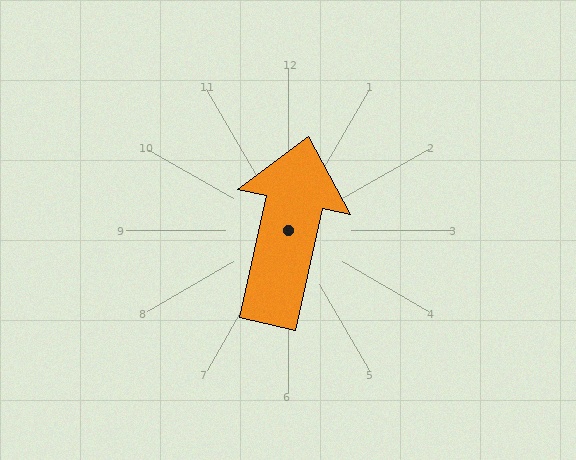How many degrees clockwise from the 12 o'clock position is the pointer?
Approximately 12 degrees.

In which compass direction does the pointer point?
North.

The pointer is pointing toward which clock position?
Roughly 12 o'clock.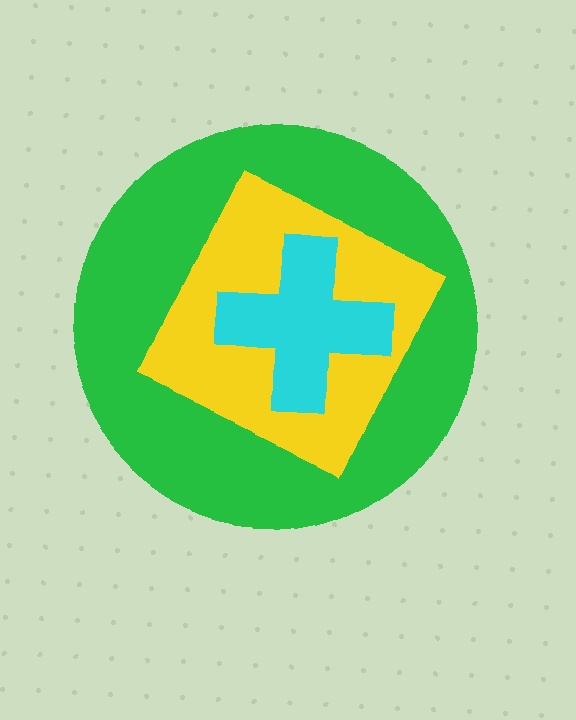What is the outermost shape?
The green circle.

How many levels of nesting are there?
3.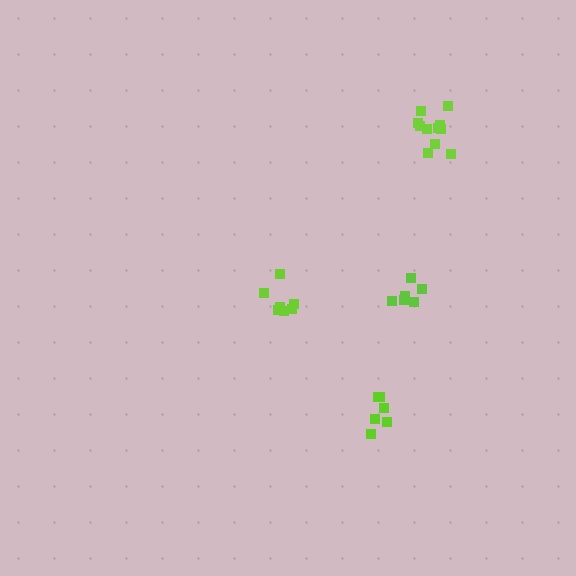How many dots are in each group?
Group 1: 6 dots, Group 2: 7 dots, Group 3: 11 dots, Group 4: 6 dots (30 total).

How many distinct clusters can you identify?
There are 4 distinct clusters.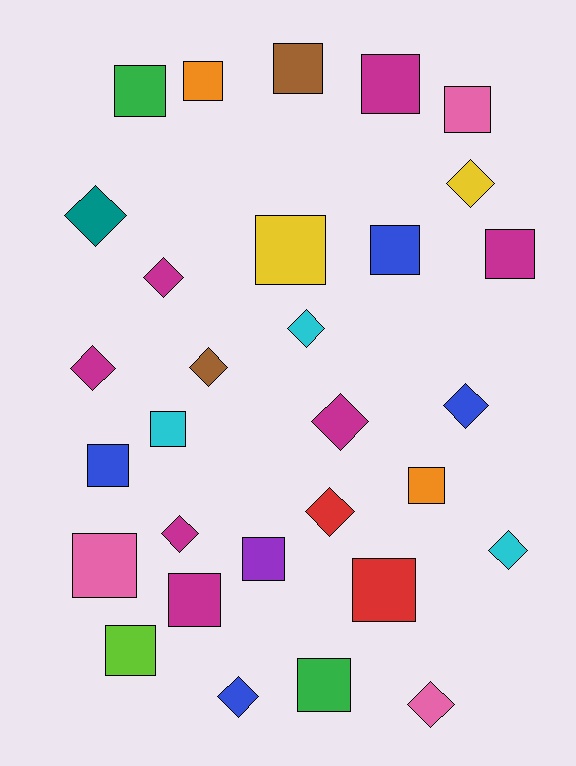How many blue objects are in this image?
There are 4 blue objects.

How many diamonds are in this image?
There are 13 diamonds.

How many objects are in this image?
There are 30 objects.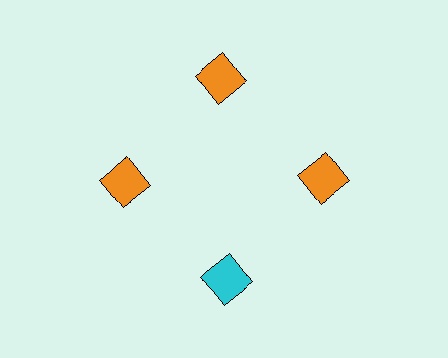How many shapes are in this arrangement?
There are 4 shapes arranged in a ring pattern.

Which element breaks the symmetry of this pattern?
The cyan square at roughly the 6 o'clock position breaks the symmetry. All other shapes are orange squares.